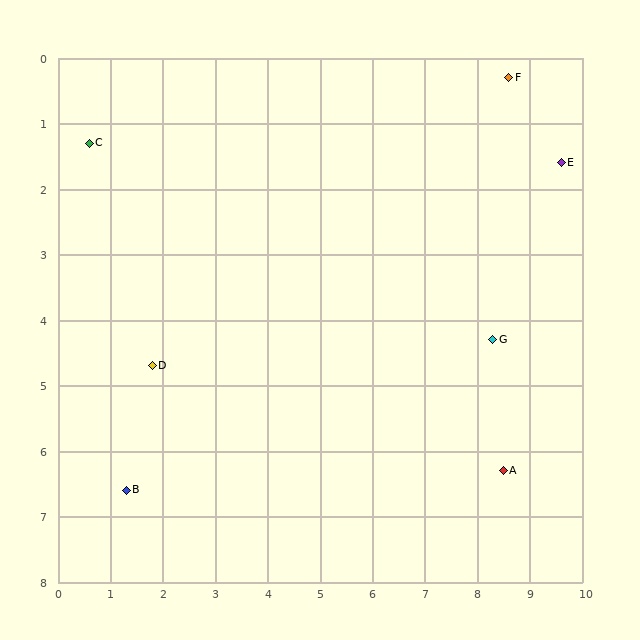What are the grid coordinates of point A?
Point A is at approximately (8.5, 6.3).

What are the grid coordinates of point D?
Point D is at approximately (1.8, 4.7).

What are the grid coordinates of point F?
Point F is at approximately (8.6, 0.3).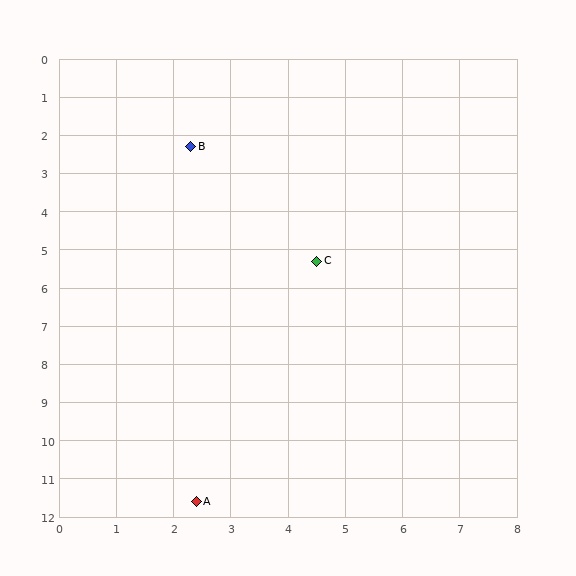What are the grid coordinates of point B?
Point B is at approximately (2.3, 2.3).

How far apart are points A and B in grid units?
Points A and B are about 9.3 grid units apart.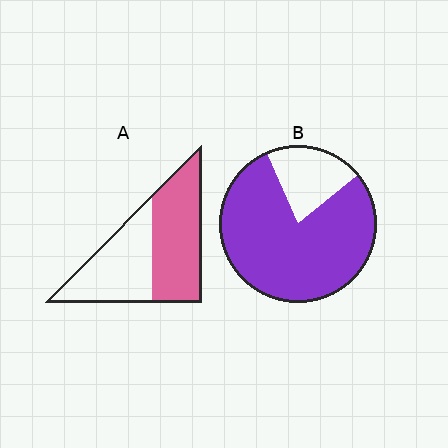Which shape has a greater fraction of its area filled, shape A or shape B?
Shape B.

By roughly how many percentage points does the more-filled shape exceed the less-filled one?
By roughly 25 percentage points (B over A).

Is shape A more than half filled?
Roughly half.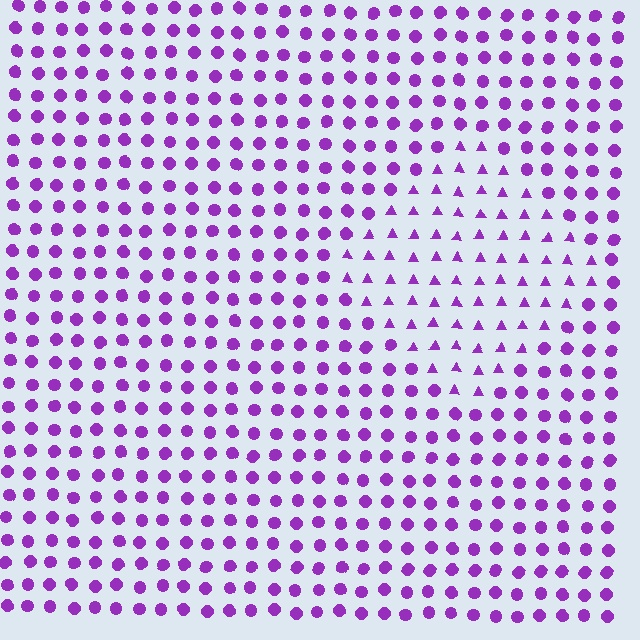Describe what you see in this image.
The image is filled with small purple elements arranged in a uniform grid. A diamond-shaped region contains triangles, while the surrounding area contains circles. The boundary is defined purely by the change in element shape.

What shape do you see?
I see a diamond.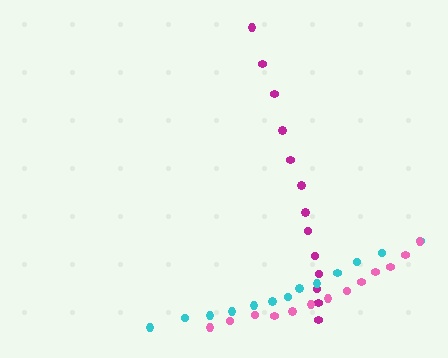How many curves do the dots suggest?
There are 3 distinct paths.